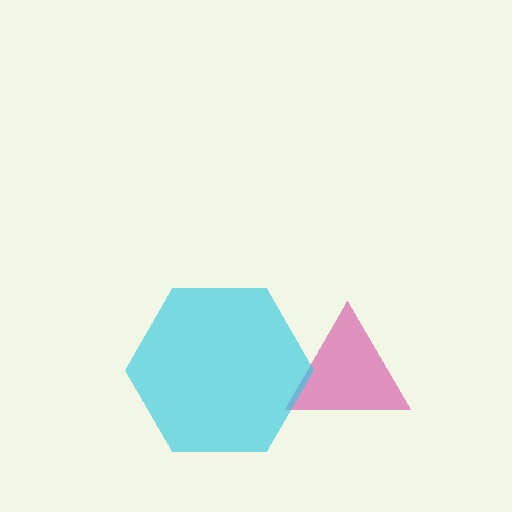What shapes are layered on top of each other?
The layered shapes are: a magenta triangle, a cyan hexagon.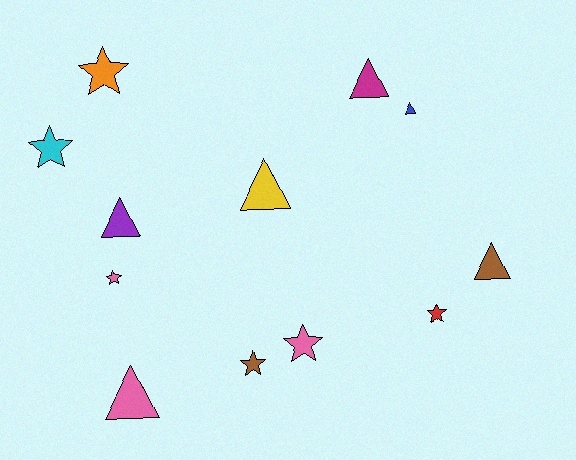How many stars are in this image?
There are 6 stars.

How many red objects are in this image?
There is 1 red object.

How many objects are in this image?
There are 12 objects.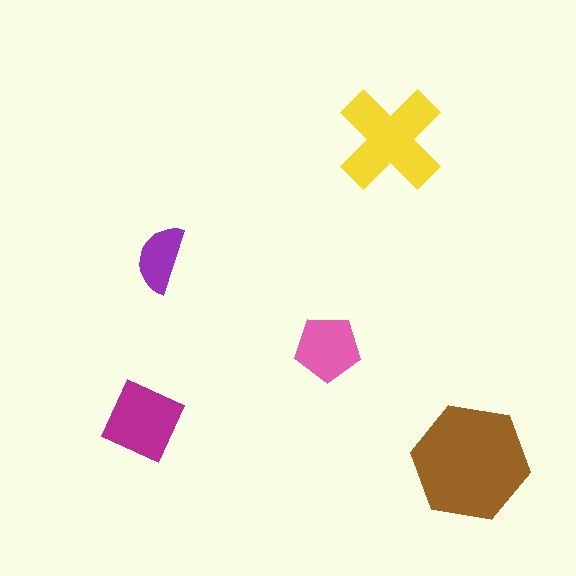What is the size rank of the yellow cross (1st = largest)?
2nd.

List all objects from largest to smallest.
The brown hexagon, the yellow cross, the magenta diamond, the pink pentagon, the purple semicircle.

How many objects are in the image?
There are 5 objects in the image.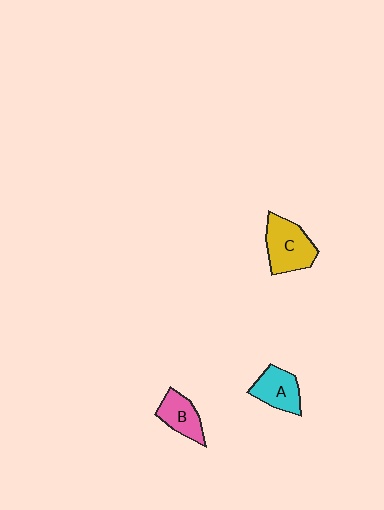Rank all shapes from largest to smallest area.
From largest to smallest: C (yellow), A (cyan), B (pink).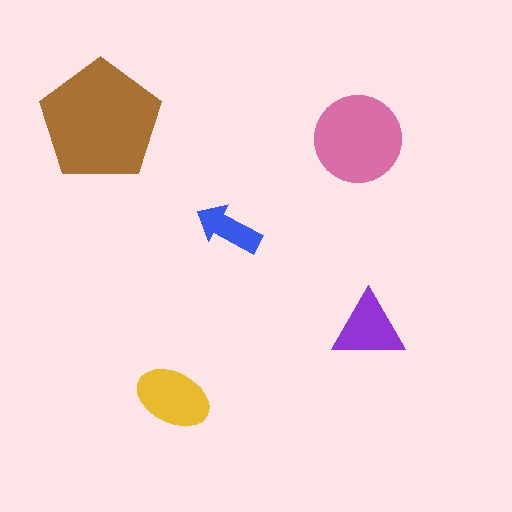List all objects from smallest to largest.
The blue arrow, the purple triangle, the yellow ellipse, the pink circle, the brown pentagon.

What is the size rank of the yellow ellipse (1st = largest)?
3rd.